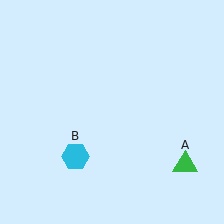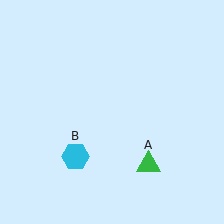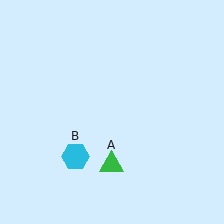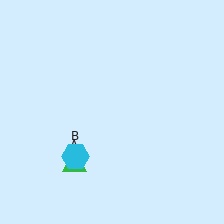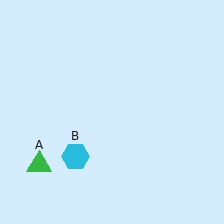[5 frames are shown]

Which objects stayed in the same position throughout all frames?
Cyan hexagon (object B) remained stationary.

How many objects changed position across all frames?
1 object changed position: green triangle (object A).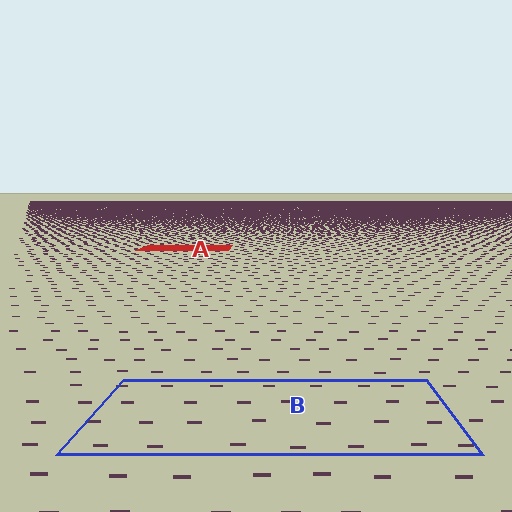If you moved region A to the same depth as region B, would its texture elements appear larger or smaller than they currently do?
They would appear larger. At a closer depth, the same texture elements are projected at a bigger on-screen size.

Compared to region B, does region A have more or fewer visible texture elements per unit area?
Region A has more texture elements per unit area — they are packed more densely because it is farther away.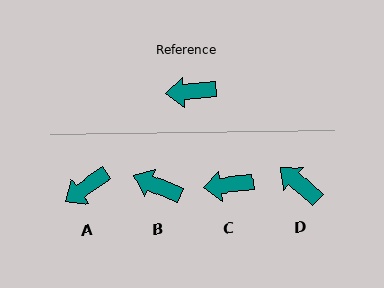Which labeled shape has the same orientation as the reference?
C.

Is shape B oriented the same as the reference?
No, it is off by about 30 degrees.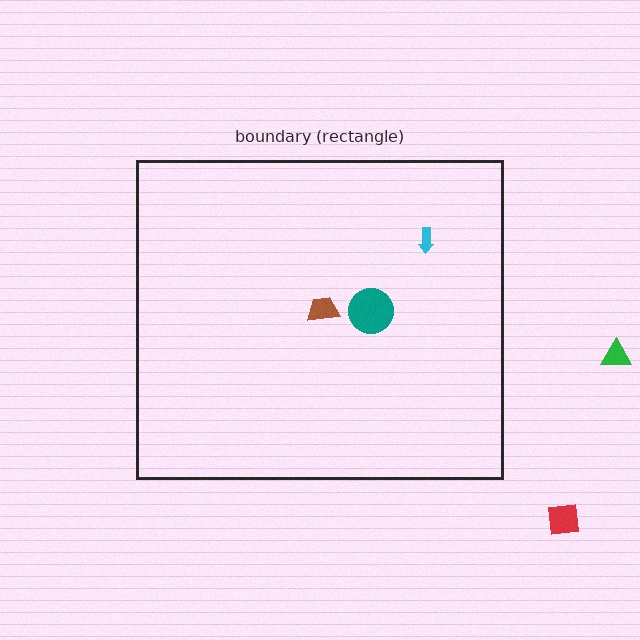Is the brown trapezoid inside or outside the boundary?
Inside.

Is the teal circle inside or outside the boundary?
Inside.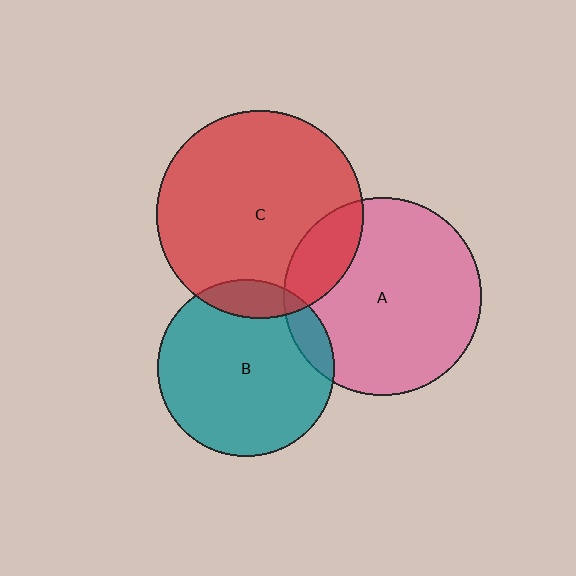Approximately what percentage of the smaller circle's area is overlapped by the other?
Approximately 15%.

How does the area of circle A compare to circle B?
Approximately 1.2 times.